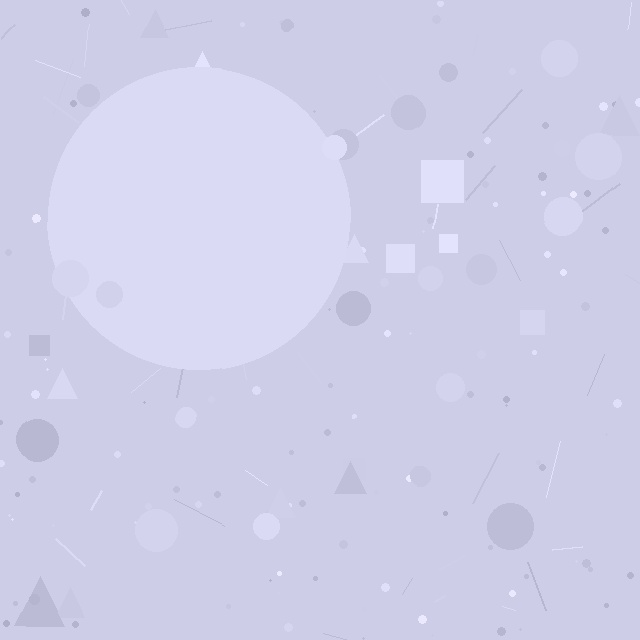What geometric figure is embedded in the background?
A circle is embedded in the background.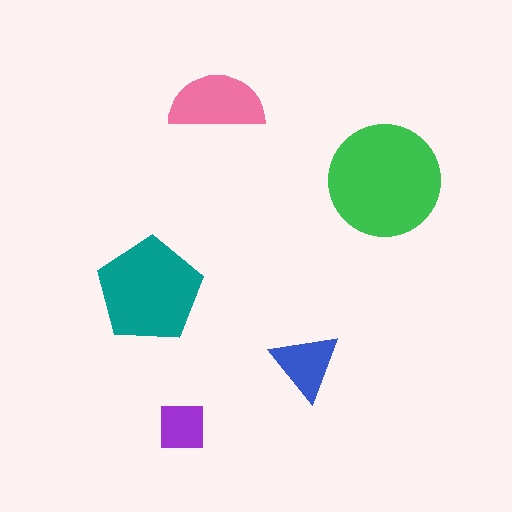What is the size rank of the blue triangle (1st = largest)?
4th.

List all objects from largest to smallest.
The green circle, the teal pentagon, the pink semicircle, the blue triangle, the purple square.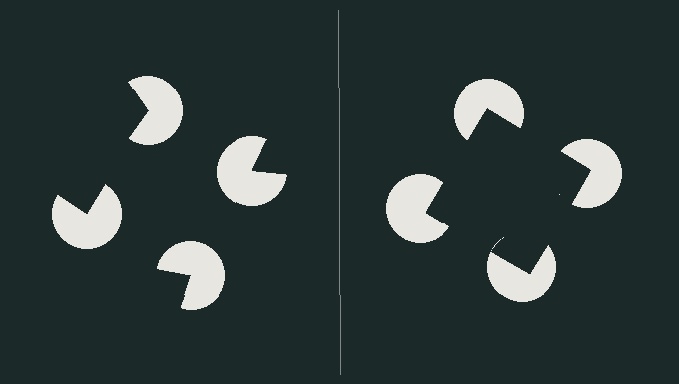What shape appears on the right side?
An illusory square.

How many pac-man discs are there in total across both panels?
8 — 4 on each side.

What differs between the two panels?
The pac-man discs are positioned identically on both sides; only the wedge orientations differ. On the right they align to a square; on the left they are misaligned.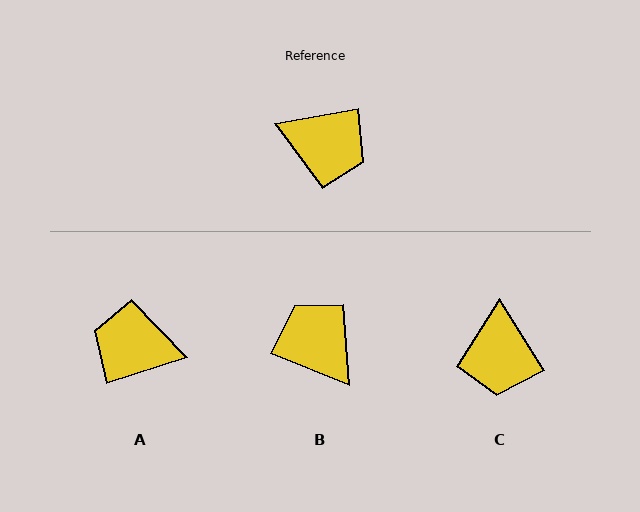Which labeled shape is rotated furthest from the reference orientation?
A, about 173 degrees away.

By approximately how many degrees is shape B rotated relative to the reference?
Approximately 148 degrees counter-clockwise.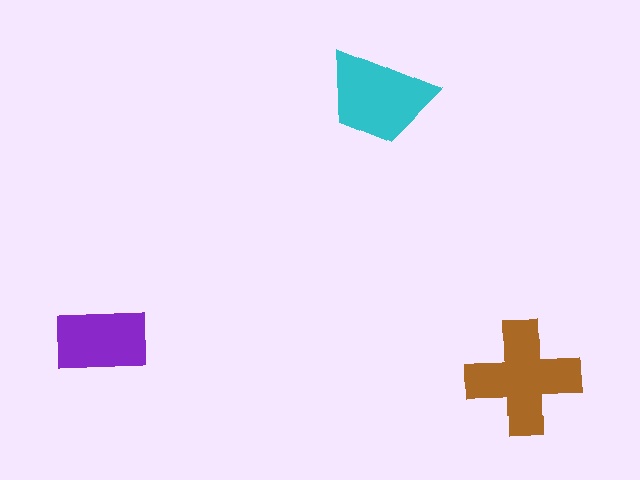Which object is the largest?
The brown cross.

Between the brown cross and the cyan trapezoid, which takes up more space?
The brown cross.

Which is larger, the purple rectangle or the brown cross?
The brown cross.